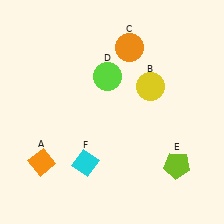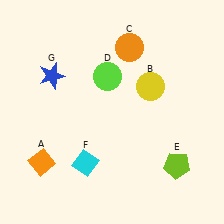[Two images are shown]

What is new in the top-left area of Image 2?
A blue star (G) was added in the top-left area of Image 2.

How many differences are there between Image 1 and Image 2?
There is 1 difference between the two images.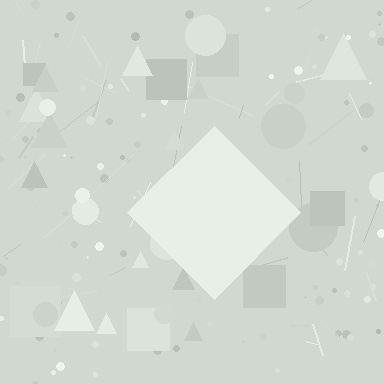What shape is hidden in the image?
A diamond is hidden in the image.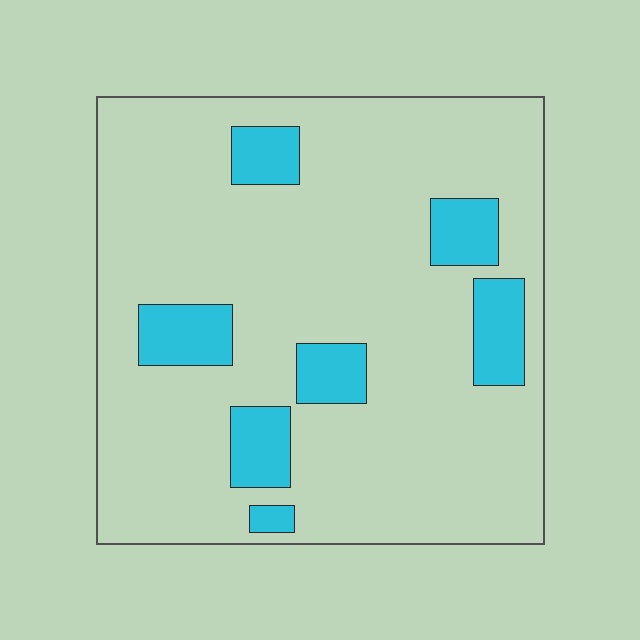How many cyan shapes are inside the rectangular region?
7.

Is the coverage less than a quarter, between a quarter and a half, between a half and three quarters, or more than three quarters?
Less than a quarter.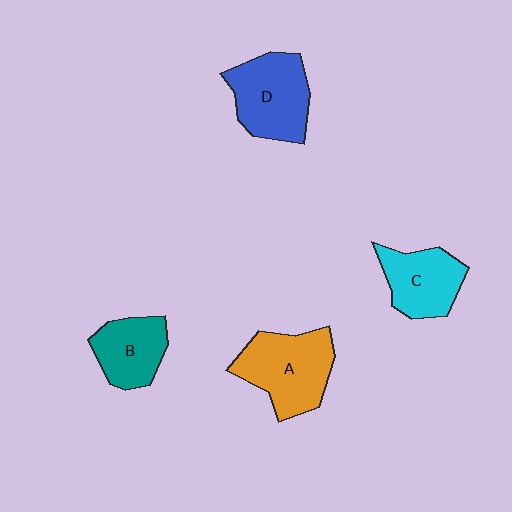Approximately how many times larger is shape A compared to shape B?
Approximately 1.5 times.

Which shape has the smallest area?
Shape B (teal).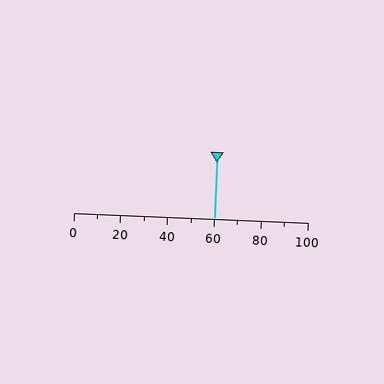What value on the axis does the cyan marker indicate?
The marker indicates approximately 60.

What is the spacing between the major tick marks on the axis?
The major ticks are spaced 20 apart.